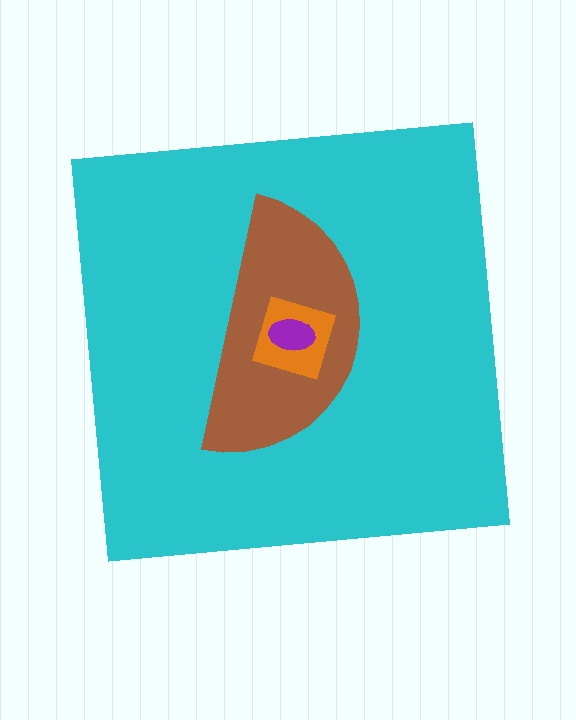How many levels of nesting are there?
4.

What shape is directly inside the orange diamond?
The purple ellipse.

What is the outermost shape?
The cyan square.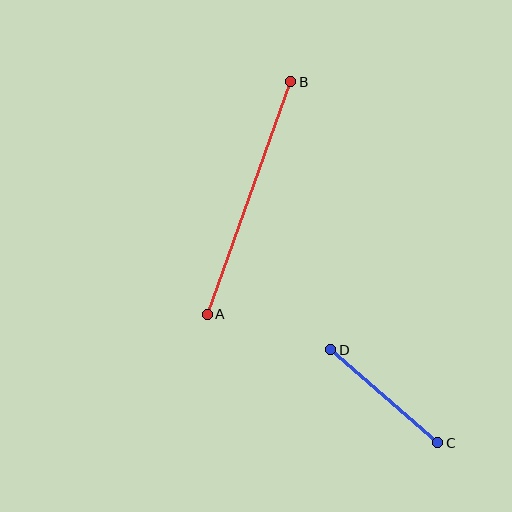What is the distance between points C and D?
The distance is approximately 142 pixels.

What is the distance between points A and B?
The distance is approximately 247 pixels.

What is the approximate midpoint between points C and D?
The midpoint is at approximately (384, 396) pixels.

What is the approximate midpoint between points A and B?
The midpoint is at approximately (249, 198) pixels.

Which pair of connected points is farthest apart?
Points A and B are farthest apart.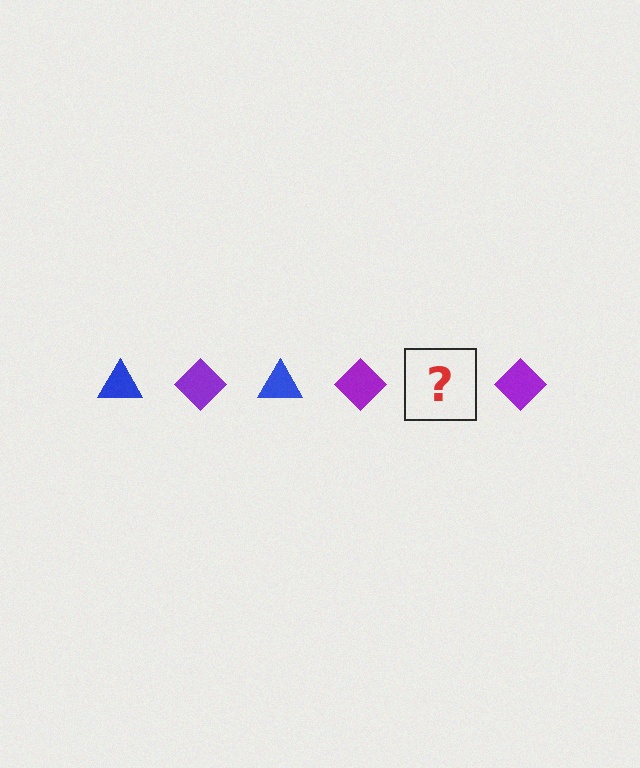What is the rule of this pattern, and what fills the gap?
The rule is that the pattern alternates between blue triangle and purple diamond. The gap should be filled with a blue triangle.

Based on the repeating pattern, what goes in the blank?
The blank should be a blue triangle.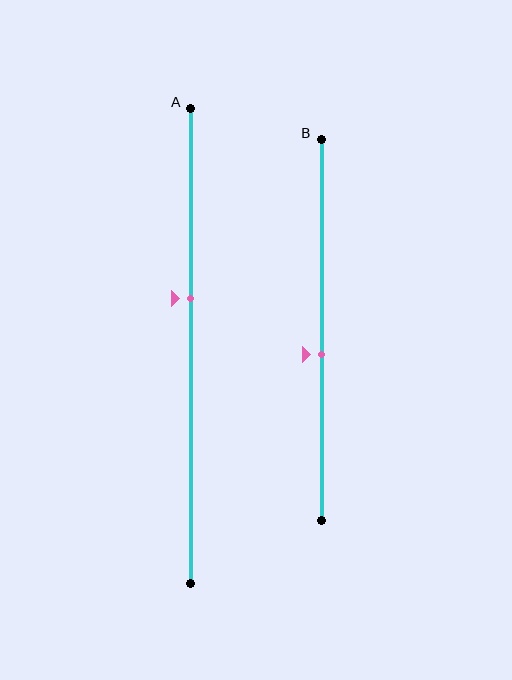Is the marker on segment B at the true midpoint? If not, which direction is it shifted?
No, the marker on segment B is shifted downward by about 6% of the segment length.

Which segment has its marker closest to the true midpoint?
Segment B has its marker closest to the true midpoint.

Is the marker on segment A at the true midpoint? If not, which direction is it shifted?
No, the marker on segment A is shifted upward by about 10% of the segment length.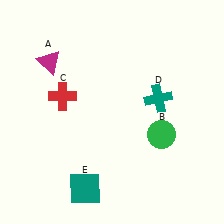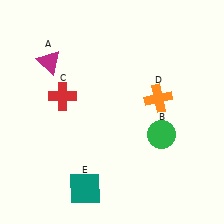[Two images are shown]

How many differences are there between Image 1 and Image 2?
There is 1 difference between the two images.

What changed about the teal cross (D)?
In Image 1, D is teal. In Image 2, it changed to orange.